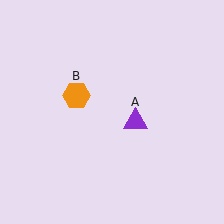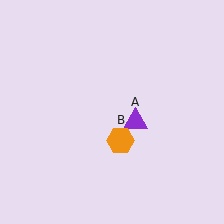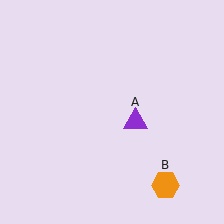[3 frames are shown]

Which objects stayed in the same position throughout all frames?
Purple triangle (object A) remained stationary.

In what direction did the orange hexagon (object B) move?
The orange hexagon (object B) moved down and to the right.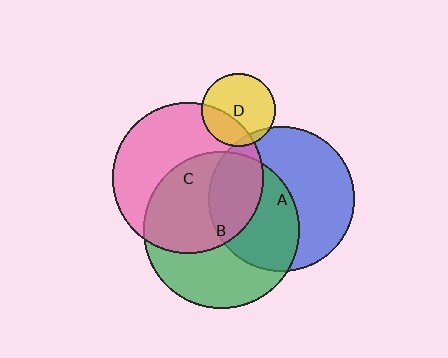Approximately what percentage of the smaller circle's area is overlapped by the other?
Approximately 50%.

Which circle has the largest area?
Circle B (green).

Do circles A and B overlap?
Yes.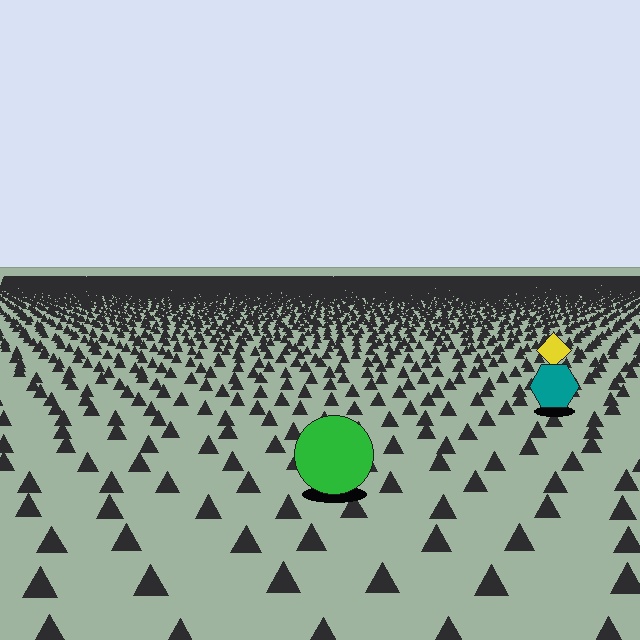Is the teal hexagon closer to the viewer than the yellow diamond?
Yes. The teal hexagon is closer — you can tell from the texture gradient: the ground texture is coarser near it.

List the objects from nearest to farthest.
From nearest to farthest: the green circle, the teal hexagon, the yellow diamond.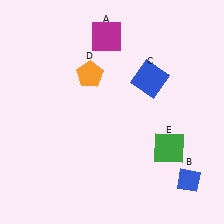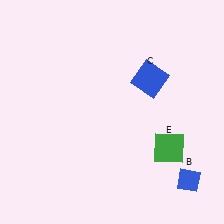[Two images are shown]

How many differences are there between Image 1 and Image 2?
There are 2 differences between the two images.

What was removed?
The orange pentagon (D), the magenta square (A) were removed in Image 2.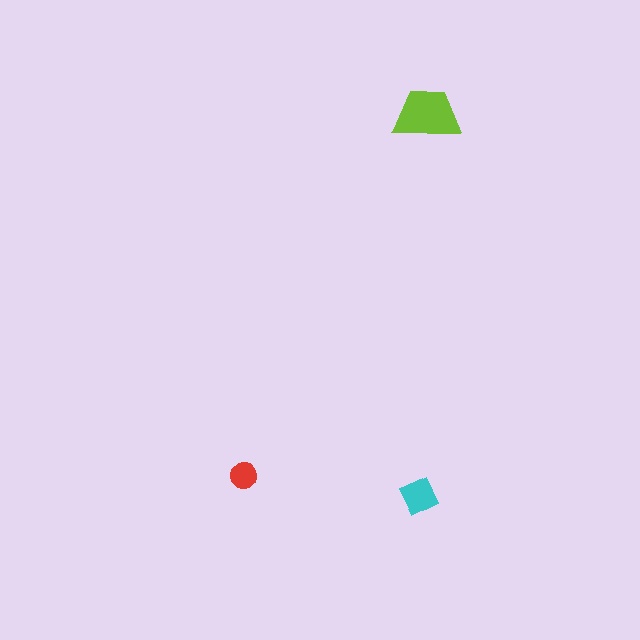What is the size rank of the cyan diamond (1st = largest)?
2nd.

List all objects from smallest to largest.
The red circle, the cyan diamond, the lime trapezoid.